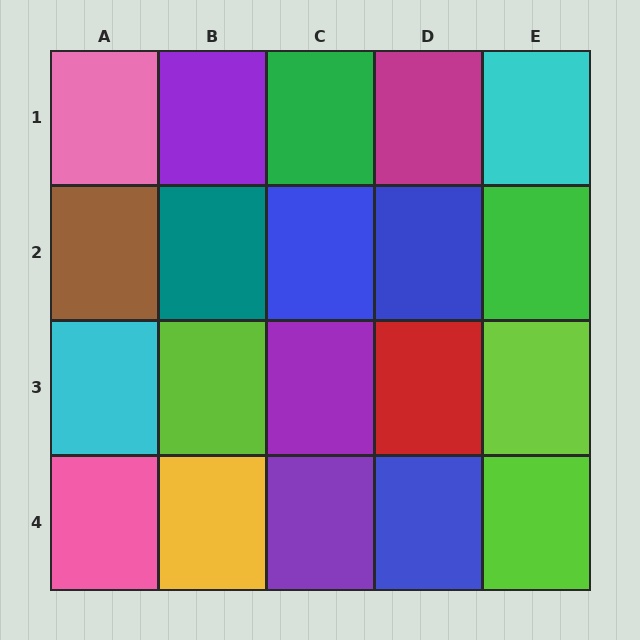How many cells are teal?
1 cell is teal.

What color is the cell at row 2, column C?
Blue.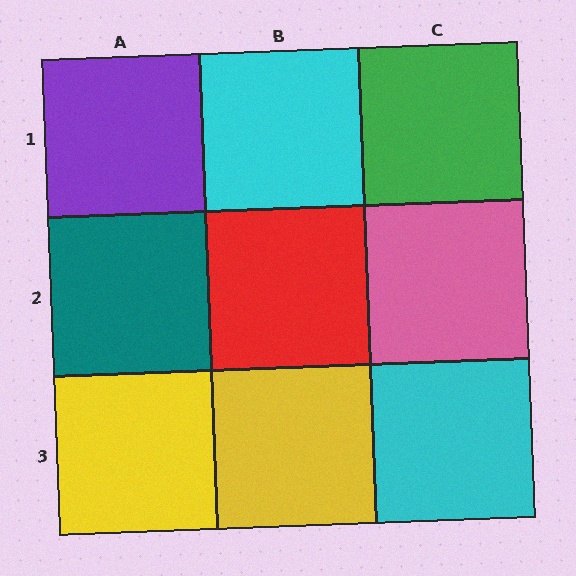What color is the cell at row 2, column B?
Red.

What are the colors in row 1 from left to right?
Purple, cyan, green.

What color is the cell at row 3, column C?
Cyan.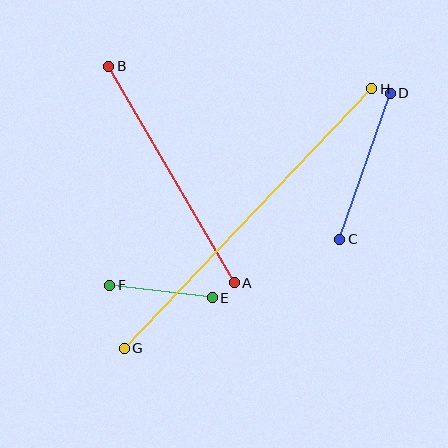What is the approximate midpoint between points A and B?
The midpoint is at approximately (172, 175) pixels.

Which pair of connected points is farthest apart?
Points G and H are farthest apart.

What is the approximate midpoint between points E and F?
The midpoint is at approximately (161, 291) pixels.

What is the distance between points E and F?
The distance is approximately 103 pixels.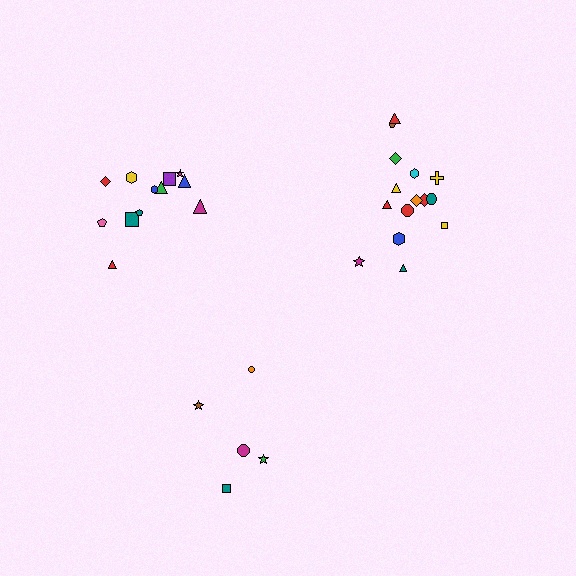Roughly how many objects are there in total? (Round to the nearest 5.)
Roughly 30 objects in total.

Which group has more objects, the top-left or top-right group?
The top-right group.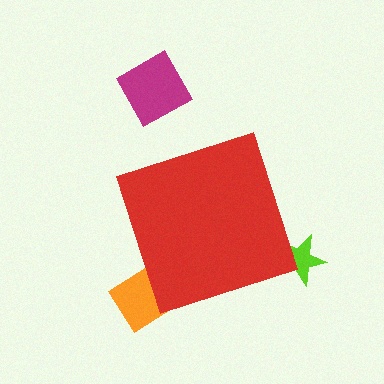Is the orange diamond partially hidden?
Yes, the orange diamond is partially hidden behind the red diamond.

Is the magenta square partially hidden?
No, the magenta square is fully visible.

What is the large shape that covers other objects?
A red diamond.